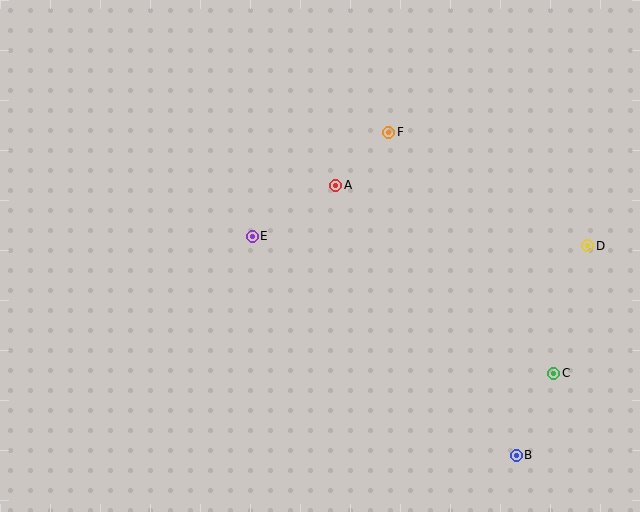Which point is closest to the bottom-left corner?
Point E is closest to the bottom-left corner.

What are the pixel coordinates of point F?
Point F is at (389, 132).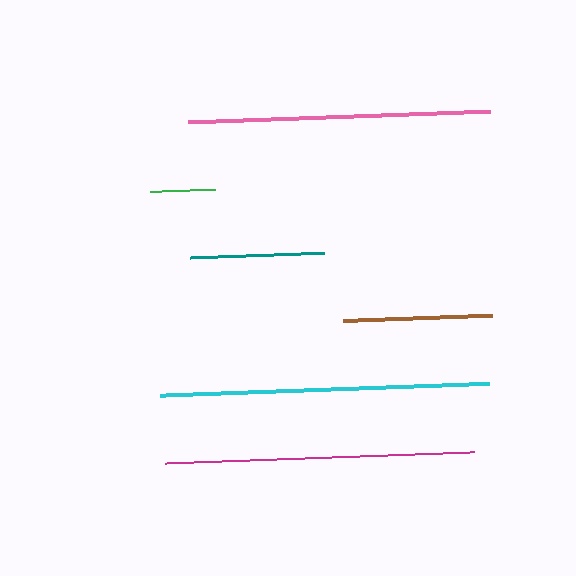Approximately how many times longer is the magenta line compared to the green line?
The magenta line is approximately 4.7 times the length of the green line.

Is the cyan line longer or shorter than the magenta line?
The cyan line is longer than the magenta line.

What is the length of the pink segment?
The pink segment is approximately 302 pixels long.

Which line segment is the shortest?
The green line is the shortest at approximately 66 pixels.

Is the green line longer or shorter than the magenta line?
The magenta line is longer than the green line.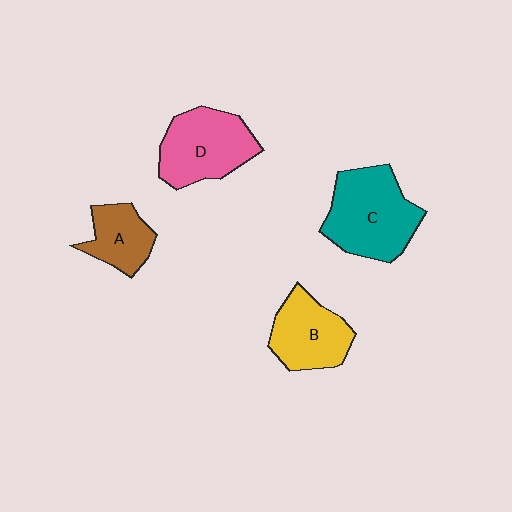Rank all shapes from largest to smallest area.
From largest to smallest: C (teal), D (pink), B (yellow), A (brown).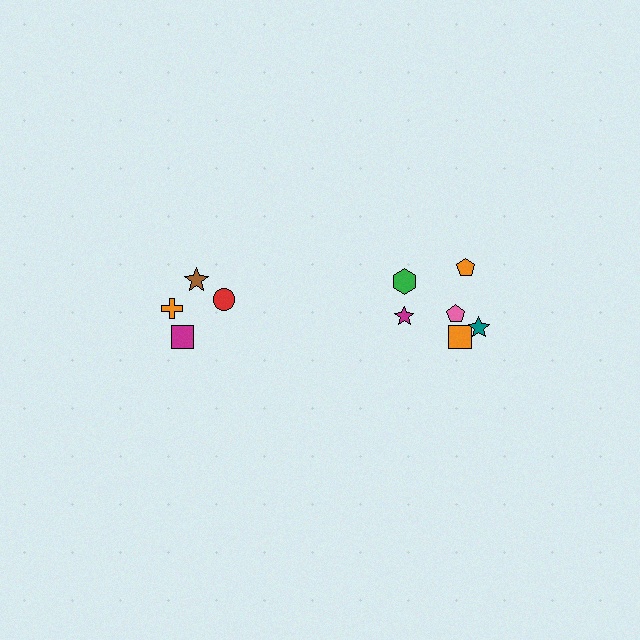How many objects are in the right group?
There are 6 objects.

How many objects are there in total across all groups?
There are 10 objects.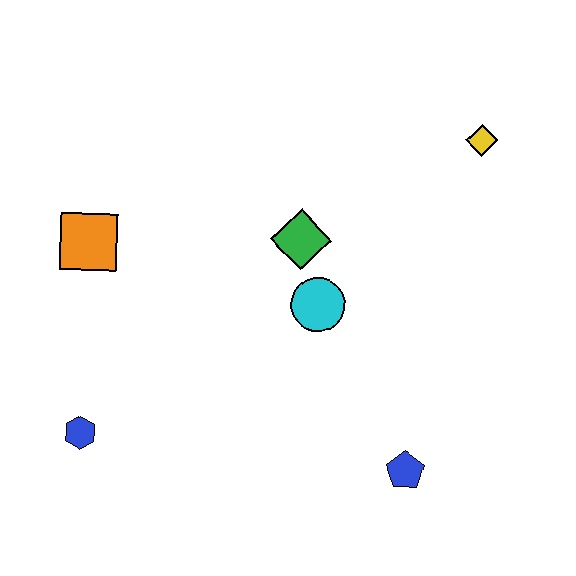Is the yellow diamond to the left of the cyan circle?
No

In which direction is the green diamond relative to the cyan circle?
The green diamond is above the cyan circle.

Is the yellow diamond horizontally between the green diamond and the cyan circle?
No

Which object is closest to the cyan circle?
The green diamond is closest to the cyan circle.